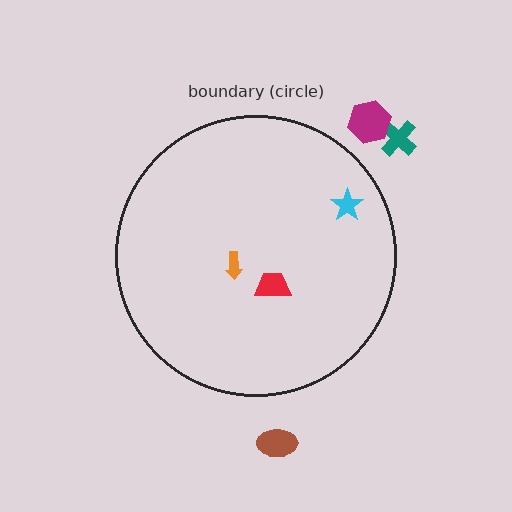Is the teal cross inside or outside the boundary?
Outside.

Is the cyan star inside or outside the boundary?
Inside.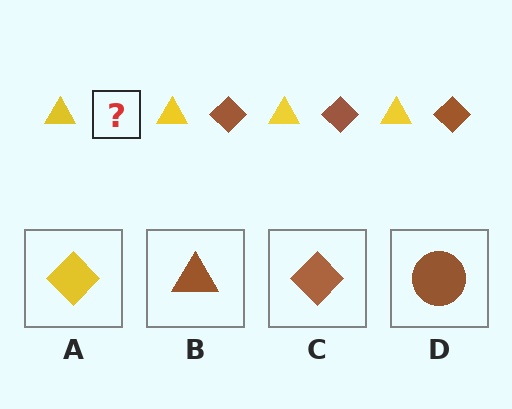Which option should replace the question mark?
Option C.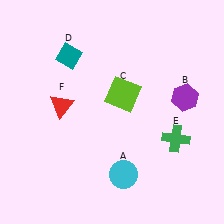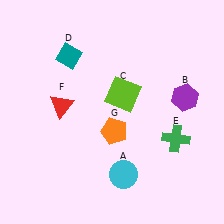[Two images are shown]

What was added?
An orange pentagon (G) was added in Image 2.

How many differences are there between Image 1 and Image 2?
There is 1 difference between the two images.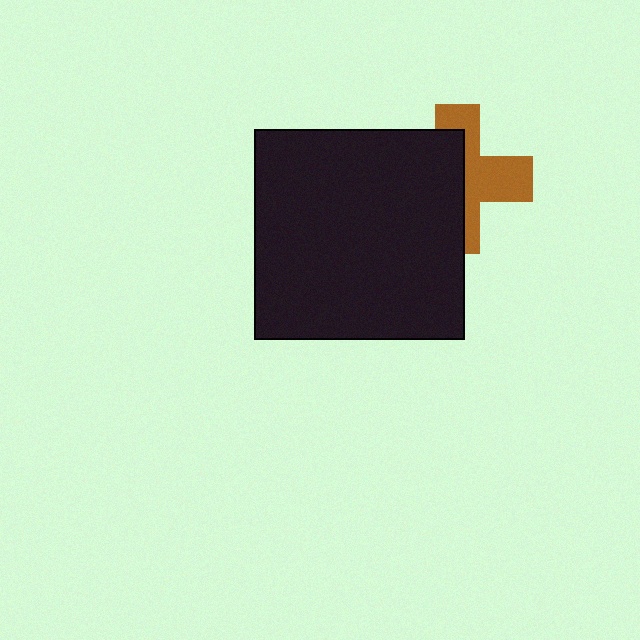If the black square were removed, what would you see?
You would see the complete brown cross.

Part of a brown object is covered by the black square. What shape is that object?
It is a cross.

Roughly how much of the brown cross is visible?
About half of it is visible (roughly 46%).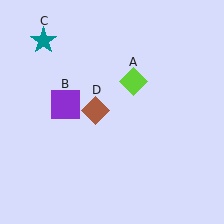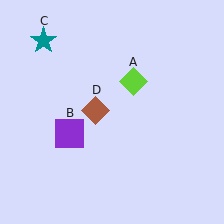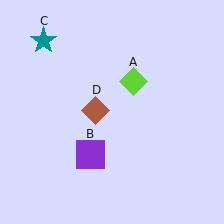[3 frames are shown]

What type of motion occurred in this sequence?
The purple square (object B) rotated counterclockwise around the center of the scene.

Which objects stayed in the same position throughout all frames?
Lime diamond (object A) and teal star (object C) and brown diamond (object D) remained stationary.